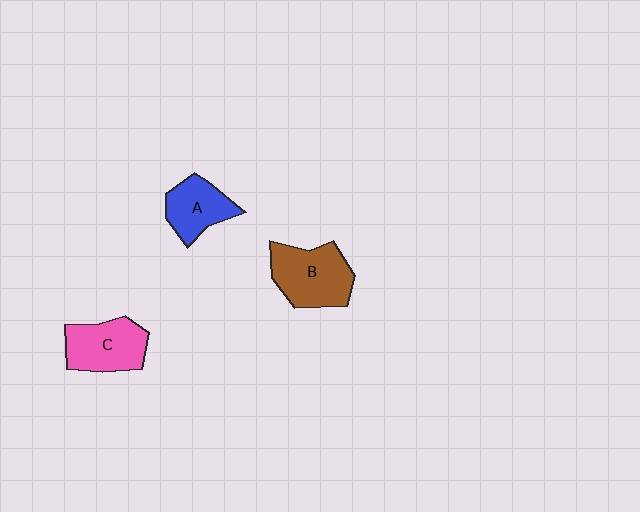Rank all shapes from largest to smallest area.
From largest to smallest: B (brown), C (pink), A (blue).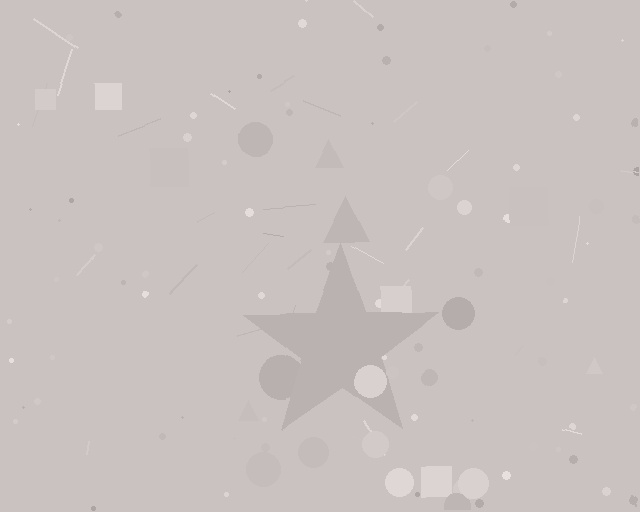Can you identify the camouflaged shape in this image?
The camouflaged shape is a star.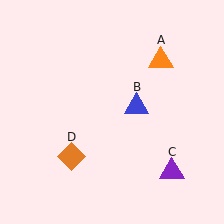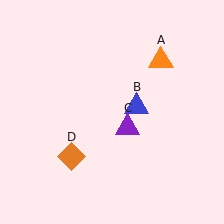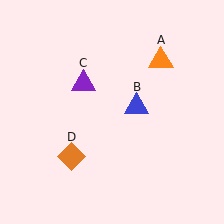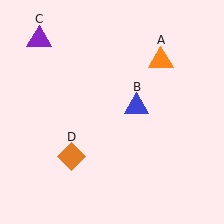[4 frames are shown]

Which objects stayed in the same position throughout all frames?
Orange triangle (object A) and blue triangle (object B) and orange diamond (object D) remained stationary.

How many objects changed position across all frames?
1 object changed position: purple triangle (object C).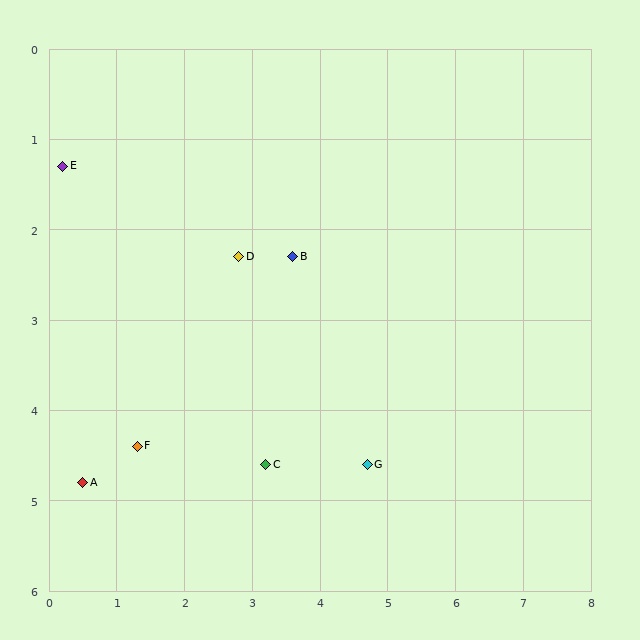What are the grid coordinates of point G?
Point G is at approximately (4.7, 4.6).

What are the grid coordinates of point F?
Point F is at approximately (1.3, 4.4).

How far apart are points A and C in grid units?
Points A and C are about 2.7 grid units apart.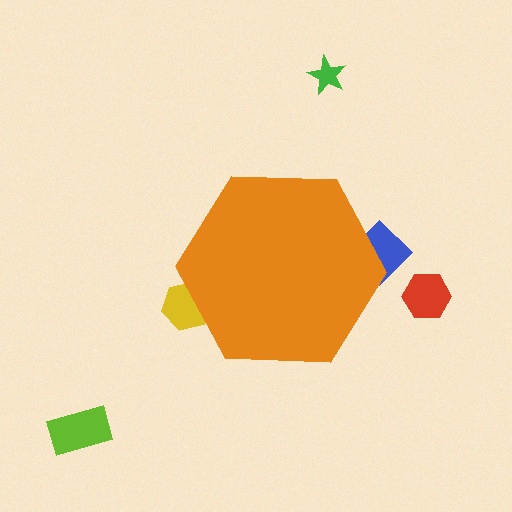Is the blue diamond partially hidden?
Yes, the blue diamond is partially hidden behind the orange hexagon.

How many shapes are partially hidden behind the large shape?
2 shapes are partially hidden.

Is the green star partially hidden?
No, the green star is fully visible.